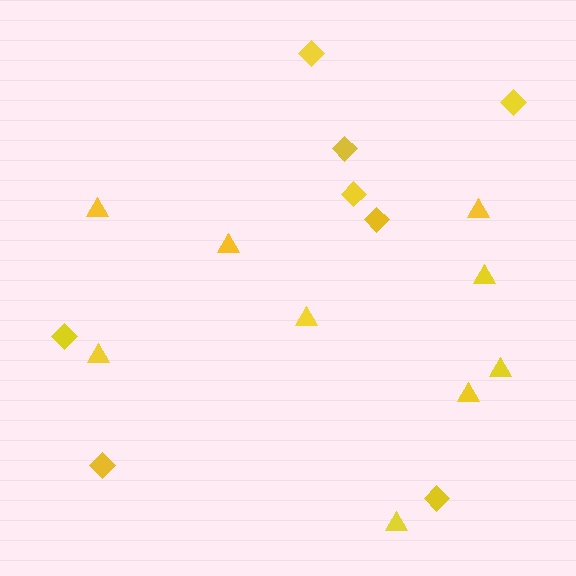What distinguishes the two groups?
There are 2 groups: one group of diamonds (8) and one group of triangles (9).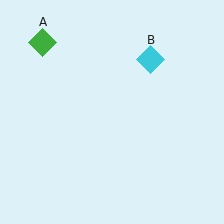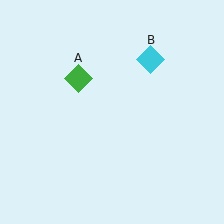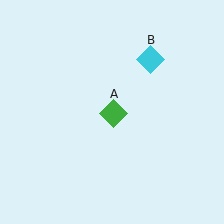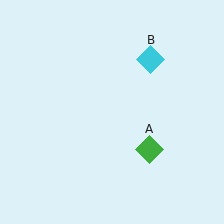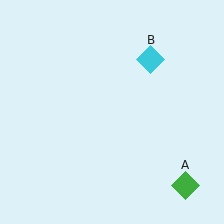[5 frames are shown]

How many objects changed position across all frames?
1 object changed position: green diamond (object A).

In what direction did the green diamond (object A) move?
The green diamond (object A) moved down and to the right.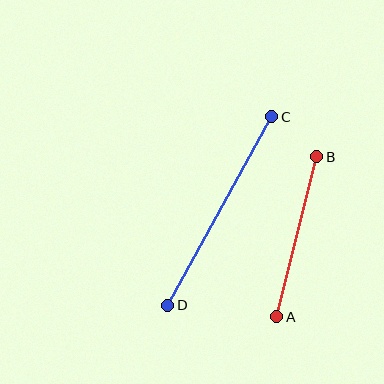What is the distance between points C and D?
The distance is approximately 215 pixels.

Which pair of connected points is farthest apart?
Points C and D are farthest apart.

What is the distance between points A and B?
The distance is approximately 165 pixels.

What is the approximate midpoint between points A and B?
The midpoint is at approximately (297, 237) pixels.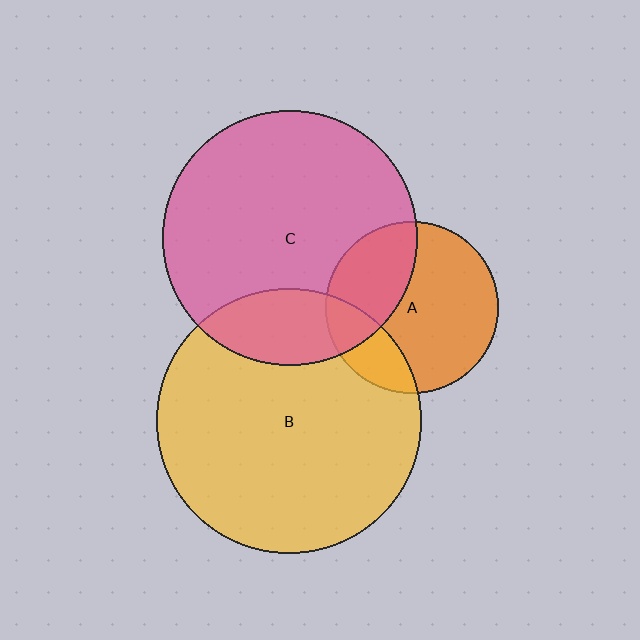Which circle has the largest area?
Circle B (yellow).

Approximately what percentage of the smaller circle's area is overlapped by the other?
Approximately 20%.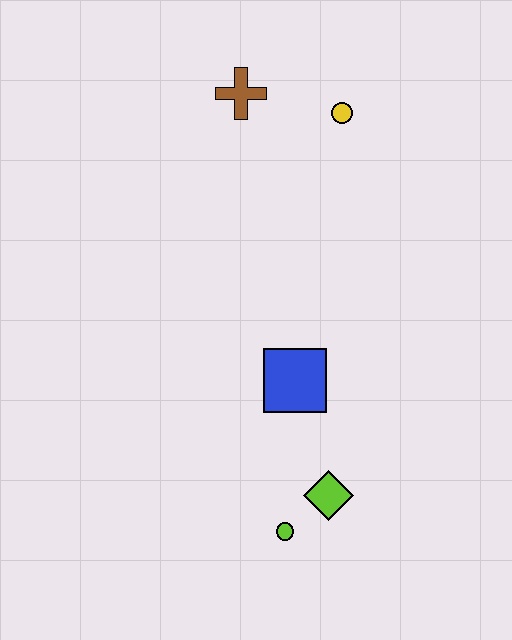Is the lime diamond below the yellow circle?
Yes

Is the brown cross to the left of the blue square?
Yes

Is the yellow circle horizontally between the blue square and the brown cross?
No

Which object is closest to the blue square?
The lime diamond is closest to the blue square.